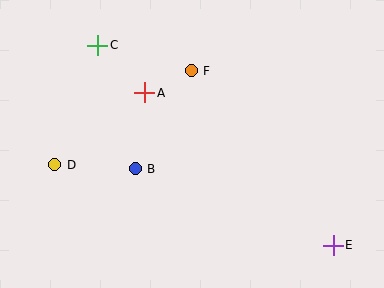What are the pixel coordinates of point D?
Point D is at (55, 165).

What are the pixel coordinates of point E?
Point E is at (333, 245).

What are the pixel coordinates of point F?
Point F is at (191, 71).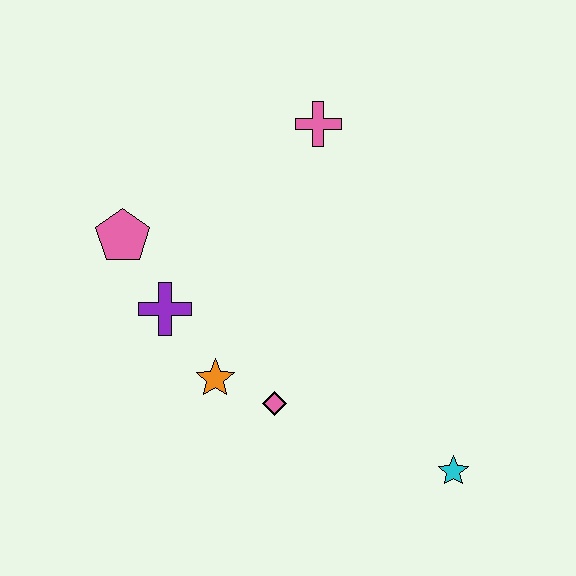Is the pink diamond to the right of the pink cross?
No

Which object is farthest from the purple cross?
The cyan star is farthest from the purple cross.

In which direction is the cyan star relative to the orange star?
The cyan star is to the right of the orange star.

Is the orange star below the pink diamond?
No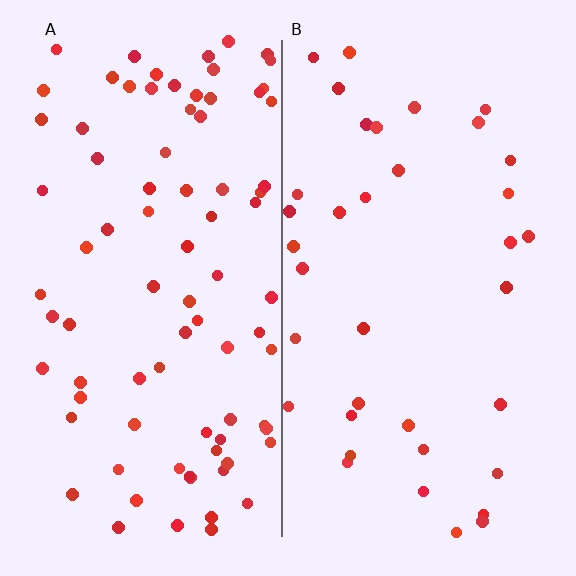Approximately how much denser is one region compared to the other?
Approximately 2.3× — region A over region B.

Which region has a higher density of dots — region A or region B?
A (the left).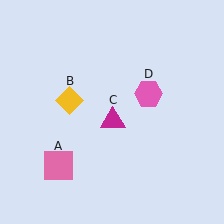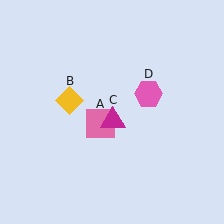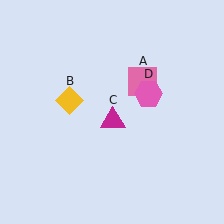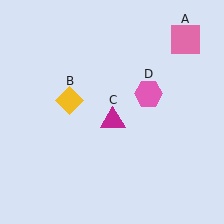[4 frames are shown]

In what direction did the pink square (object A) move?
The pink square (object A) moved up and to the right.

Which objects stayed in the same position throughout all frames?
Yellow diamond (object B) and magenta triangle (object C) and pink hexagon (object D) remained stationary.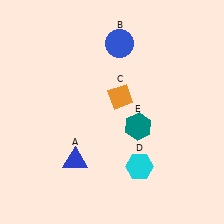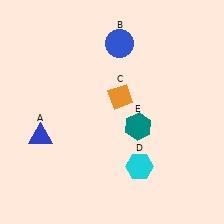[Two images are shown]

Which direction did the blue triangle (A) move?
The blue triangle (A) moved left.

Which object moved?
The blue triangle (A) moved left.